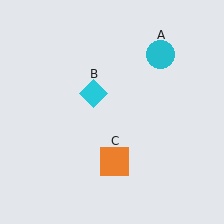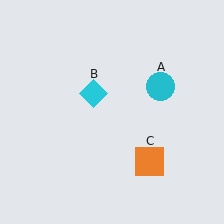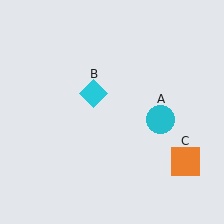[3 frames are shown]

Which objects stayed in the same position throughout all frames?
Cyan diamond (object B) remained stationary.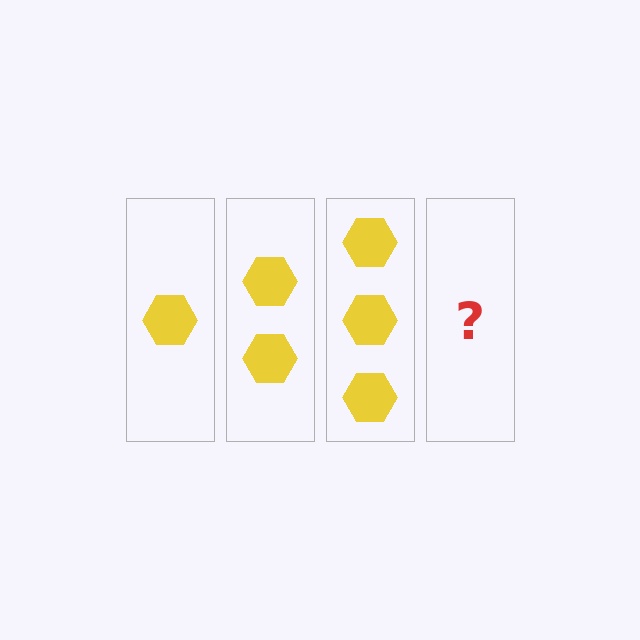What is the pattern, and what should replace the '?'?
The pattern is that each step adds one more hexagon. The '?' should be 4 hexagons.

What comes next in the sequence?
The next element should be 4 hexagons.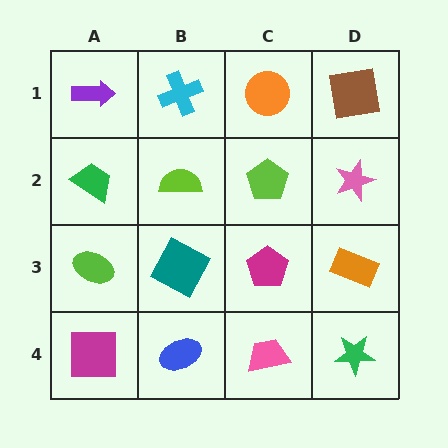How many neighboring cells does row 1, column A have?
2.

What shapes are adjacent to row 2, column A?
A purple arrow (row 1, column A), a lime ellipse (row 3, column A), a lime semicircle (row 2, column B).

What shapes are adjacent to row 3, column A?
A green trapezoid (row 2, column A), a magenta square (row 4, column A), a teal square (row 3, column B).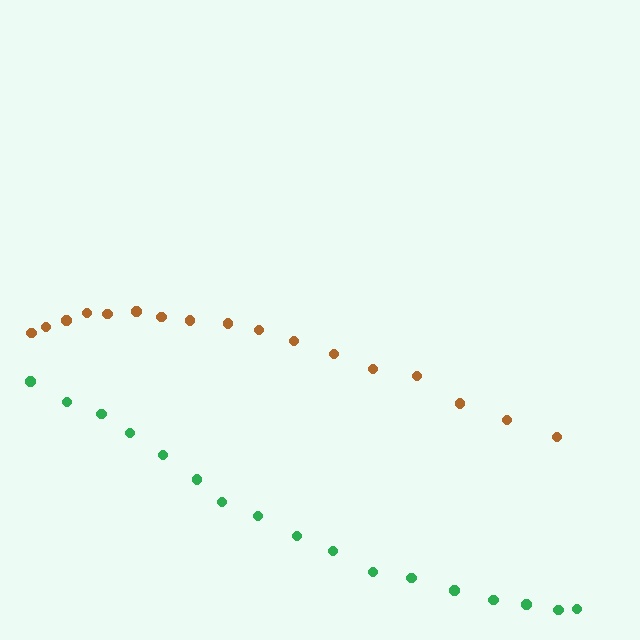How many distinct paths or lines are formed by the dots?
There are 2 distinct paths.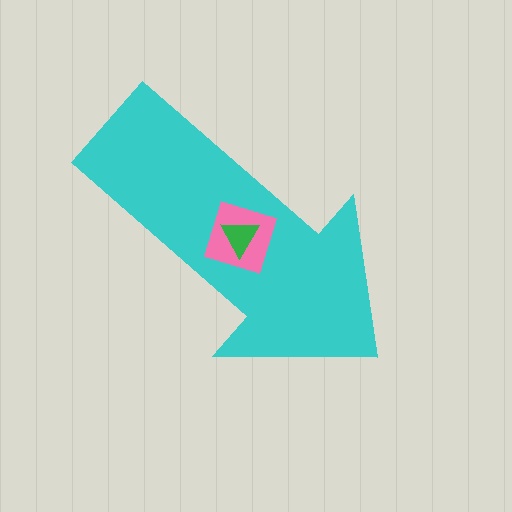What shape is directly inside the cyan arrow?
The pink diamond.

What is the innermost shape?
The green triangle.